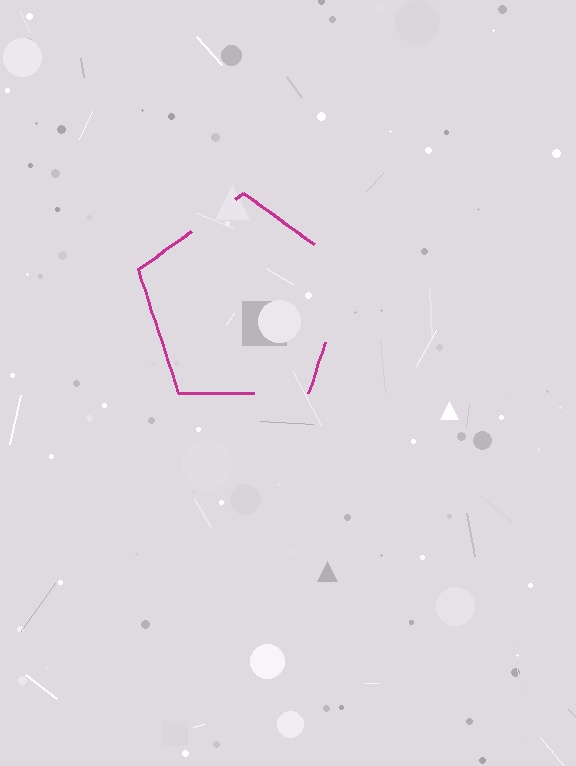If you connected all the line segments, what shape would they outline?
They would outline a pentagon.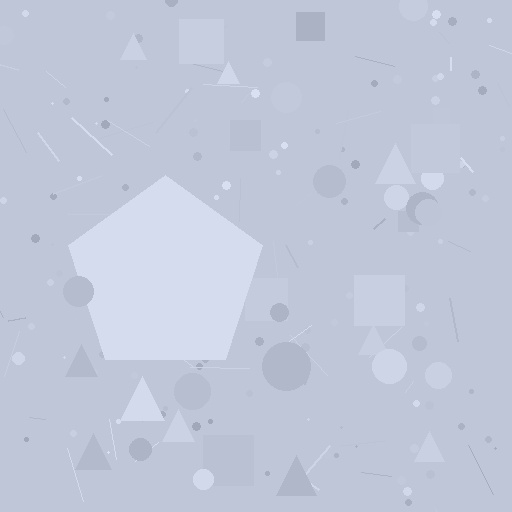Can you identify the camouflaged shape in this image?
The camouflaged shape is a pentagon.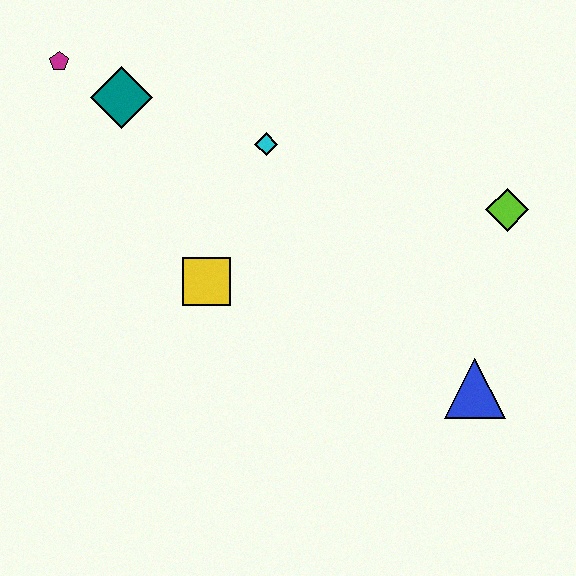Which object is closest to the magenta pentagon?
The teal diamond is closest to the magenta pentagon.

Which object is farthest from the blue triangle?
The magenta pentagon is farthest from the blue triangle.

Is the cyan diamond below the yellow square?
No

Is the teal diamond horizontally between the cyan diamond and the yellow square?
No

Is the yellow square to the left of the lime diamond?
Yes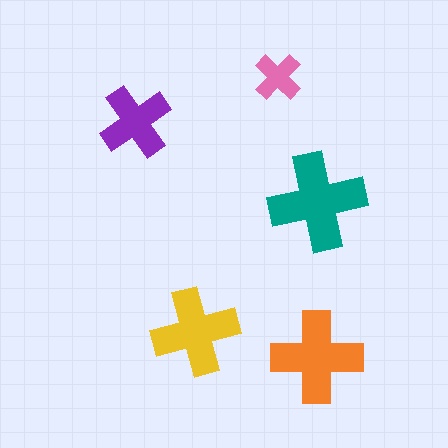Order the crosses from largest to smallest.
the teal one, the orange one, the yellow one, the purple one, the pink one.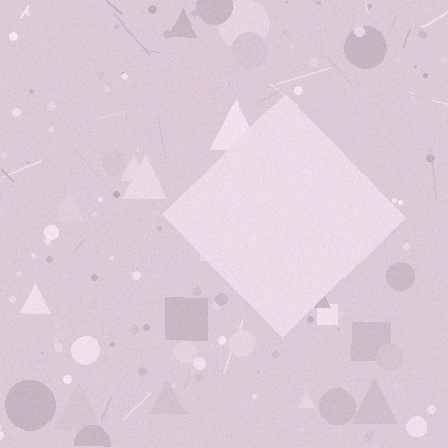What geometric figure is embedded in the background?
A diamond is embedded in the background.